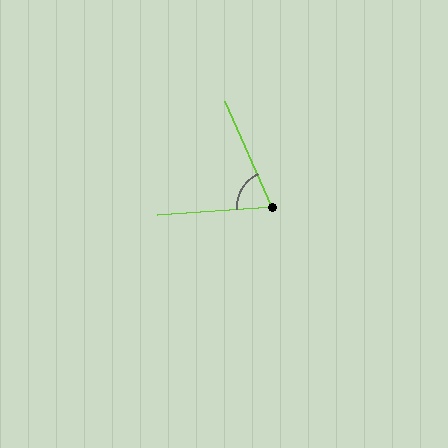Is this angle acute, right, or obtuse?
It is acute.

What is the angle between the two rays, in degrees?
Approximately 70 degrees.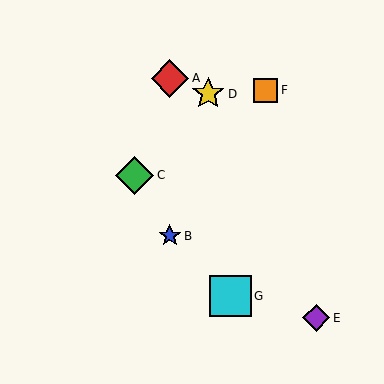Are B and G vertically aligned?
No, B is at x≈170 and G is at x≈230.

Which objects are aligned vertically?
Objects A, B are aligned vertically.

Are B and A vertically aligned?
Yes, both are at x≈170.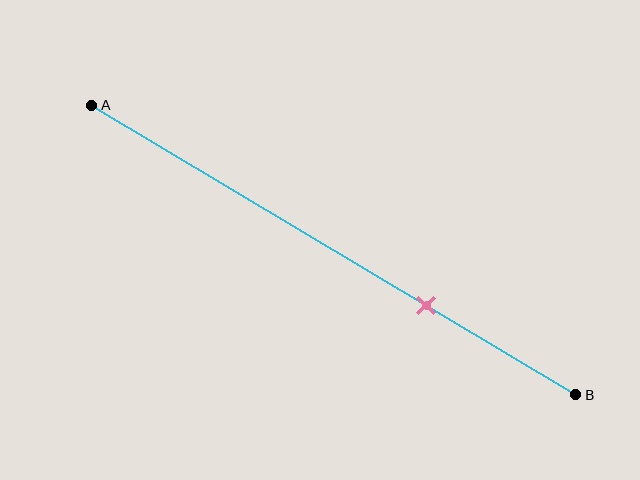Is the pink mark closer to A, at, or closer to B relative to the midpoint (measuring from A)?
The pink mark is closer to point B than the midpoint of segment AB.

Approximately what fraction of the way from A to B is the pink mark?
The pink mark is approximately 70% of the way from A to B.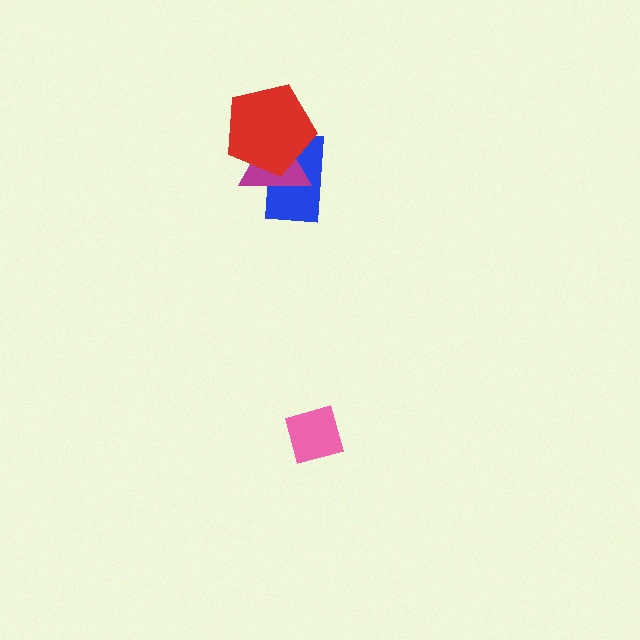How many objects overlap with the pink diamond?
0 objects overlap with the pink diamond.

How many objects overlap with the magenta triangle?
2 objects overlap with the magenta triangle.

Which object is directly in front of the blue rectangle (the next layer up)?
The magenta triangle is directly in front of the blue rectangle.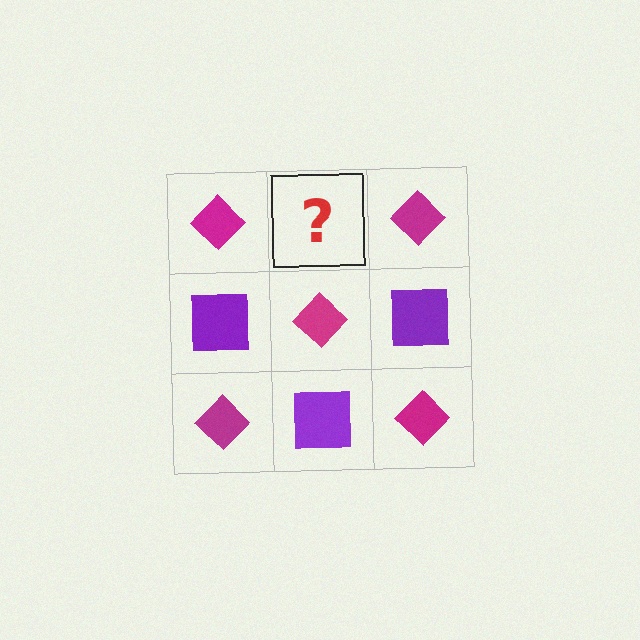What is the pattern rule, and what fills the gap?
The rule is that it alternates magenta diamond and purple square in a checkerboard pattern. The gap should be filled with a purple square.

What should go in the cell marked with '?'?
The missing cell should contain a purple square.